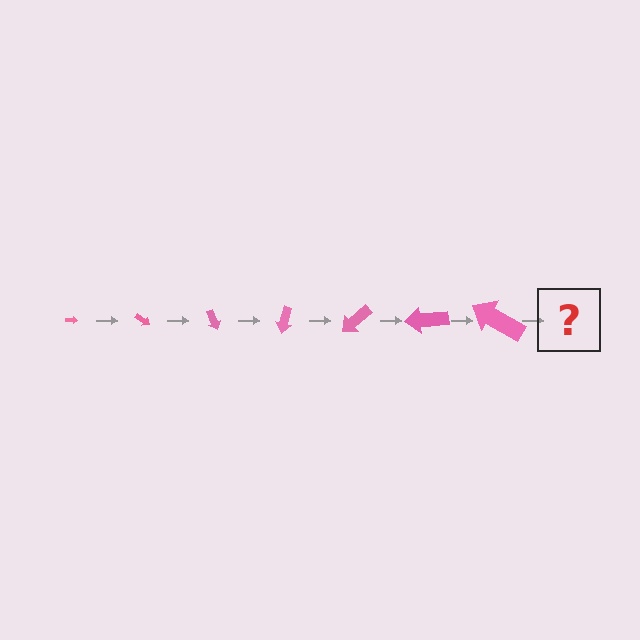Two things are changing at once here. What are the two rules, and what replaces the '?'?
The two rules are that the arrow grows larger each step and it rotates 35 degrees each step. The '?' should be an arrow, larger than the previous one and rotated 245 degrees from the start.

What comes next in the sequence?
The next element should be an arrow, larger than the previous one and rotated 245 degrees from the start.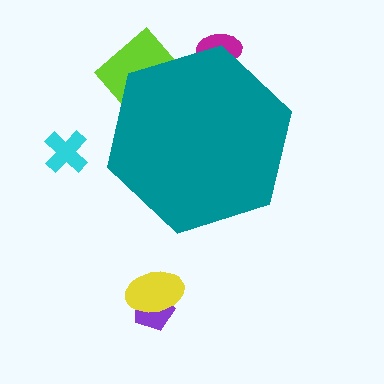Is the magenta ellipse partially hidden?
Yes, the magenta ellipse is partially hidden behind the teal hexagon.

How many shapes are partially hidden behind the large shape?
2 shapes are partially hidden.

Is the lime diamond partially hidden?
Yes, the lime diamond is partially hidden behind the teal hexagon.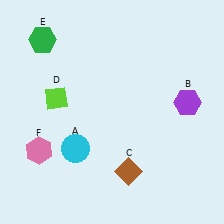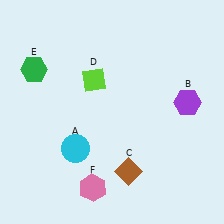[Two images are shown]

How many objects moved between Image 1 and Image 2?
3 objects moved between the two images.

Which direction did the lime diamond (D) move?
The lime diamond (D) moved right.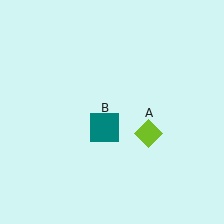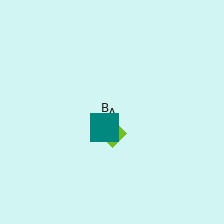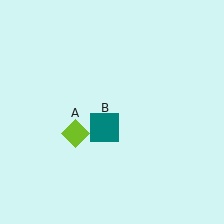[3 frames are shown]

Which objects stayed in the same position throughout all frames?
Teal square (object B) remained stationary.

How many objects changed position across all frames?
1 object changed position: lime diamond (object A).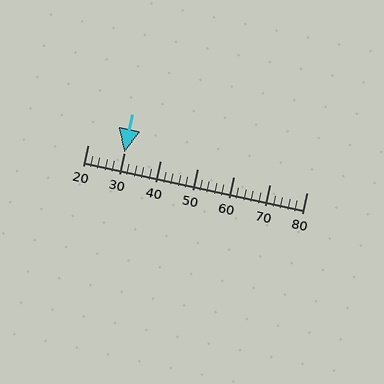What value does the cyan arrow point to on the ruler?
The cyan arrow points to approximately 30.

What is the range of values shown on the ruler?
The ruler shows values from 20 to 80.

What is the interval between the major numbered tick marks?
The major tick marks are spaced 10 units apart.